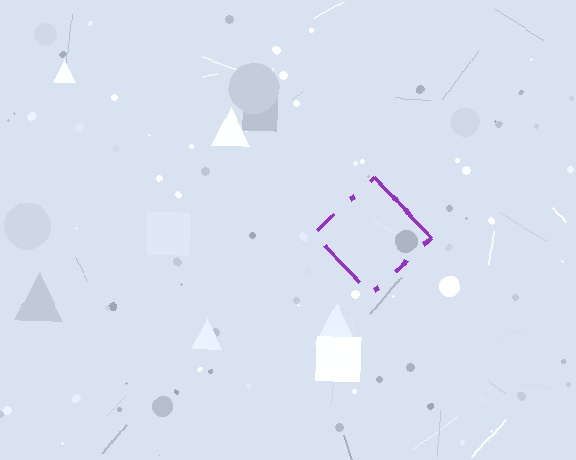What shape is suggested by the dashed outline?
The dashed outline suggests a diamond.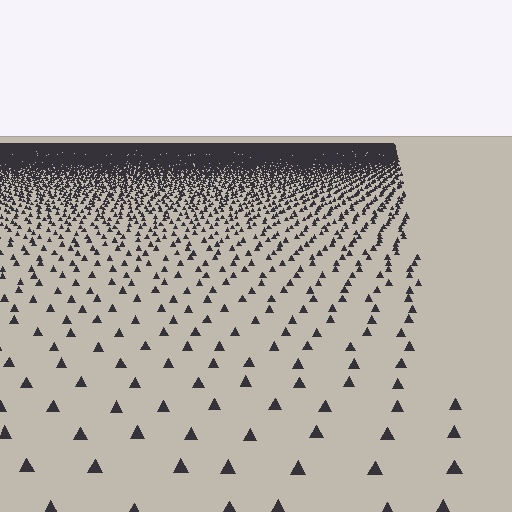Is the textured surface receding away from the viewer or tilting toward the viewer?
The surface is receding away from the viewer. Texture elements get smaller and denser toward the top.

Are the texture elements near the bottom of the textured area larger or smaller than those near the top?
Larger. Near the bottom, elements are closer to the viewer and appear at a bigger on-screen size.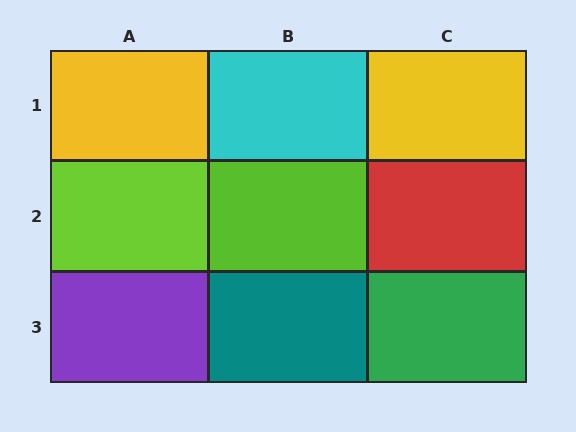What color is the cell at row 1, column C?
Yellow.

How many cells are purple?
1 cell is purple.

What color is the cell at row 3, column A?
Purple.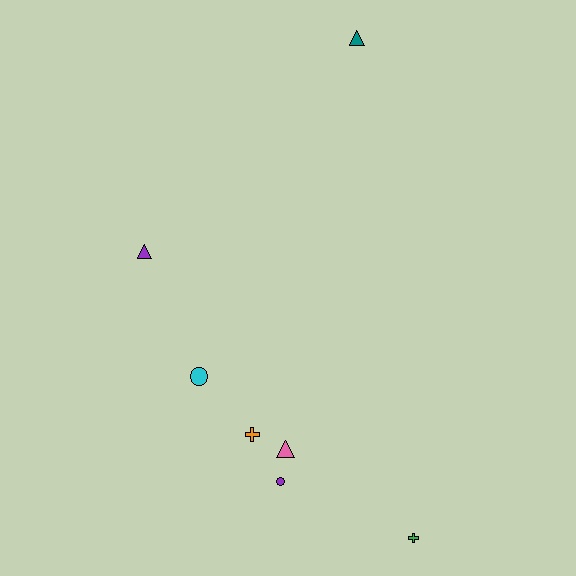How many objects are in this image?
There are 7 objects.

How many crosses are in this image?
There are 2 crosses.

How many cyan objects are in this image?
There is 1 cyan object.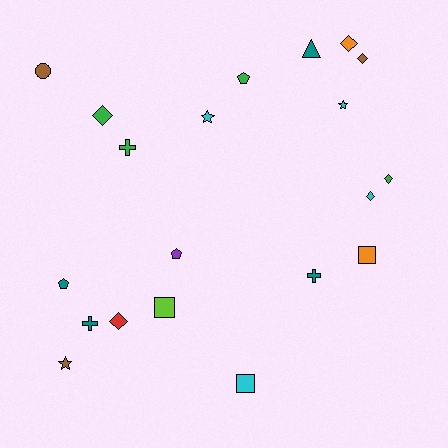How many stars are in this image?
There are 3 stars.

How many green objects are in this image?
There are 4 green objects.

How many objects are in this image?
There are 20 objects.